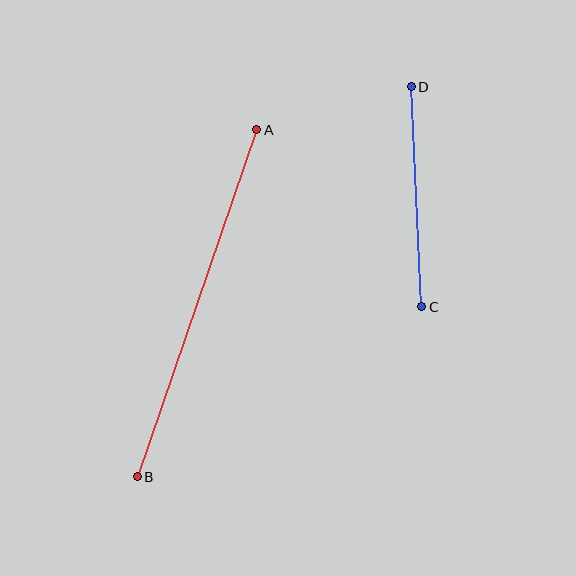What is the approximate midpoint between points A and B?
The midpoint is at approximately (197, 303) pixels.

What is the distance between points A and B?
The distance is approximately 367 pixels.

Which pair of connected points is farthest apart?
Points A and B are farthest apart.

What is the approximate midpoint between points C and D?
The midpoint is at approximately (416, 197) pixels.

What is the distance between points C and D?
The distance is approximately 220 pixels.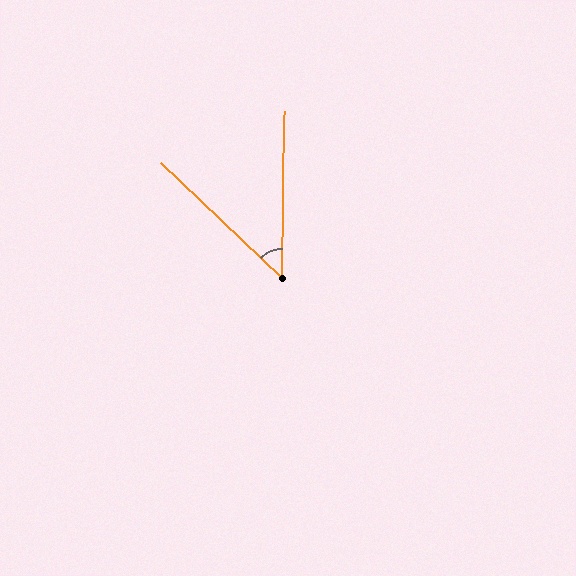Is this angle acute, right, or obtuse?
It is acute.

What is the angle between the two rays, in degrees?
Approximately 47 degrees.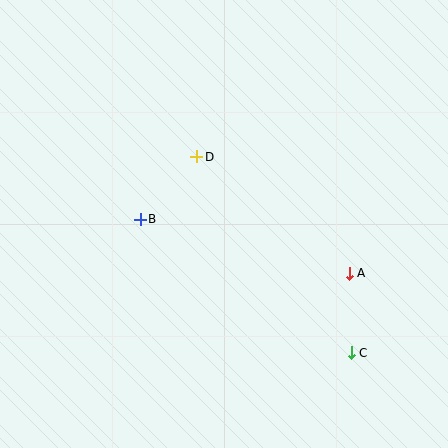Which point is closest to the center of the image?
Point D at (197, 157) is closest to the center.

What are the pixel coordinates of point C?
Point C is at (351, 353).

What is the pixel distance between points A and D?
The distance between A and D is 192 pixels.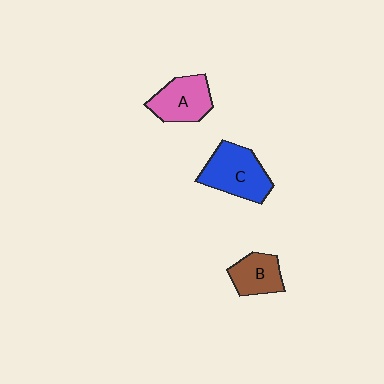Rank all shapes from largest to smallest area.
From largest to smallest: C (blue), A (pink), B (brown).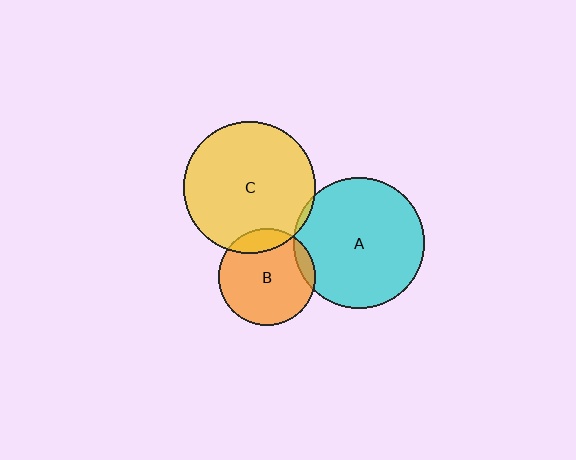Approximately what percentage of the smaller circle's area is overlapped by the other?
Approximately 15%.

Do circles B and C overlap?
Yes.